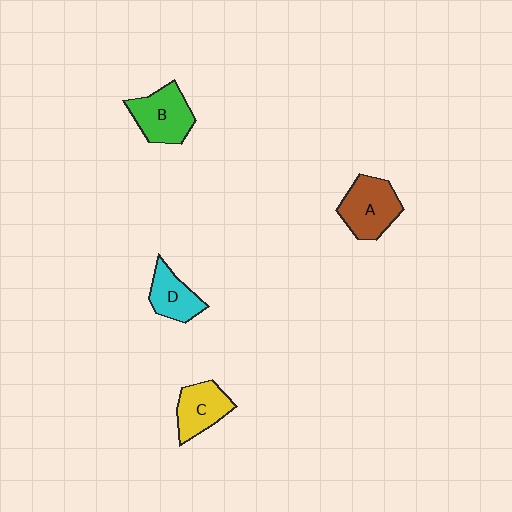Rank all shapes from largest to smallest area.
From largest to smallest: A (brown), B (green), C (yellow), D (cyan).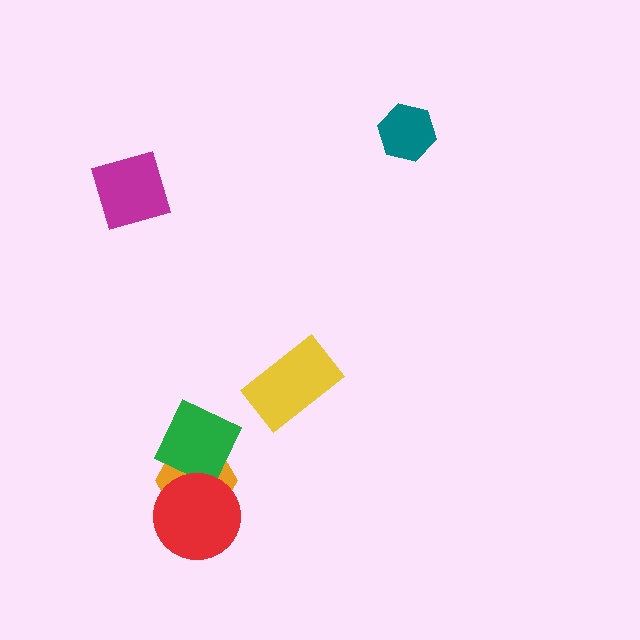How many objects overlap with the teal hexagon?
0 objects overlap with the teal hexagon.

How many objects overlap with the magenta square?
0 objects overlap with the magenta square.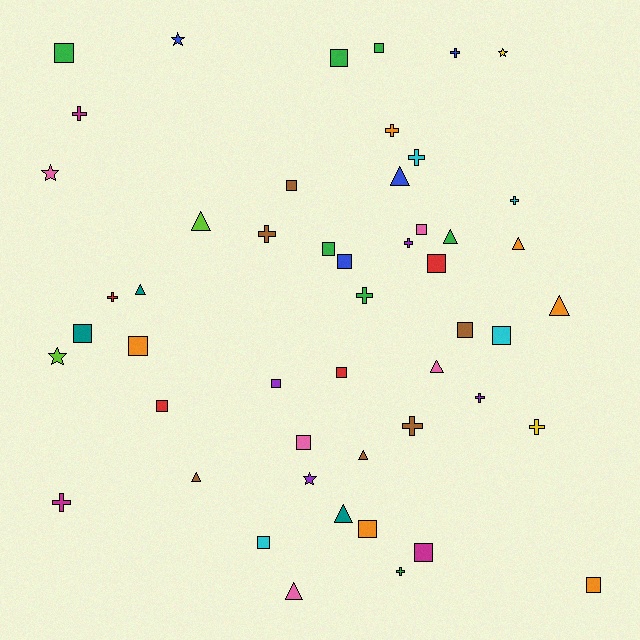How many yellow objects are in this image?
There are 2 yellow objects.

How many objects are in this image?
There are 50 objects.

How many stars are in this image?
There are 5 stars.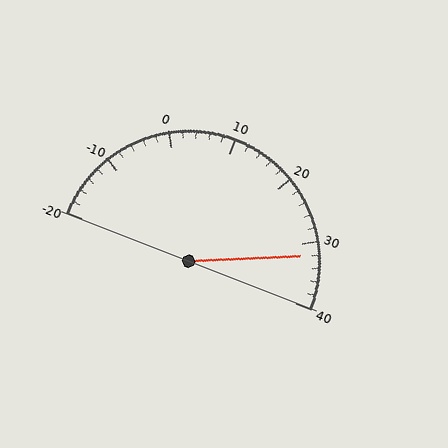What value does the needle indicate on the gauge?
The needle indicates approximately 32.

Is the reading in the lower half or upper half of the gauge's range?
The reading is in the upper half of the range (-20 to 40).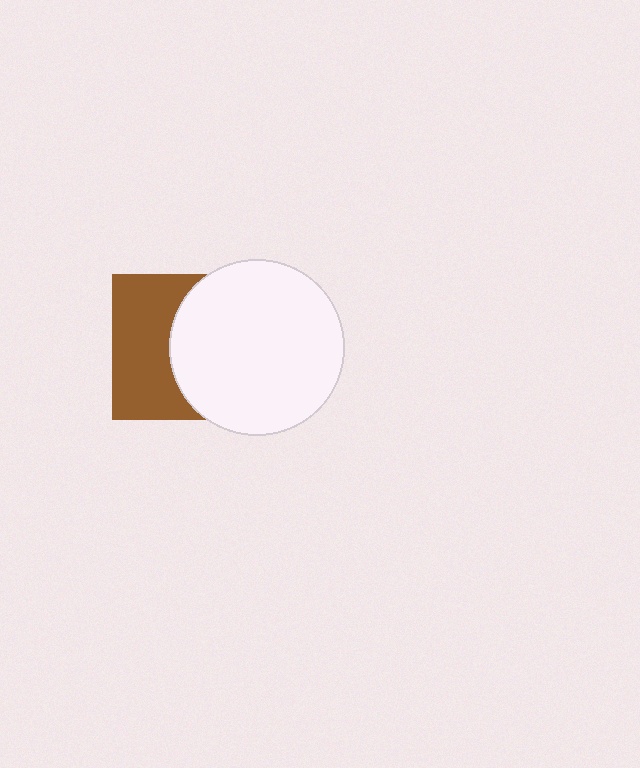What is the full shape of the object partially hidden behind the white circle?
The partially hidden object is a brown square.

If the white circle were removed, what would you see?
You would see the complete brown square.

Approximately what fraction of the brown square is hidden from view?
Roughly 53% of the brown square is hidden behind the white circle.